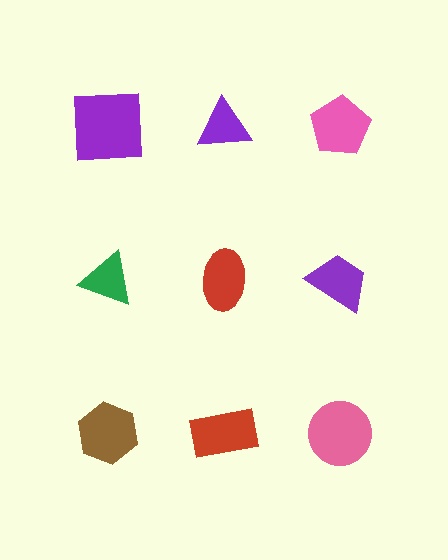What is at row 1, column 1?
A purple square.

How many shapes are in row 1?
3 shapes.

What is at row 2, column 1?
A green triangle.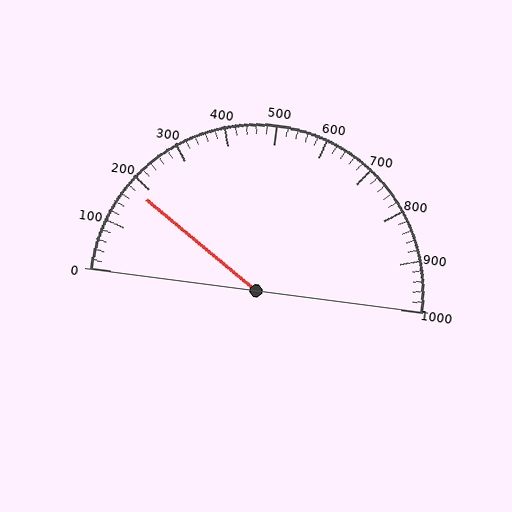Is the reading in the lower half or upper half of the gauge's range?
The reading is in the lower half of the range (0 to 1000).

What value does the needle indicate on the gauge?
The needle indicates approximately 180.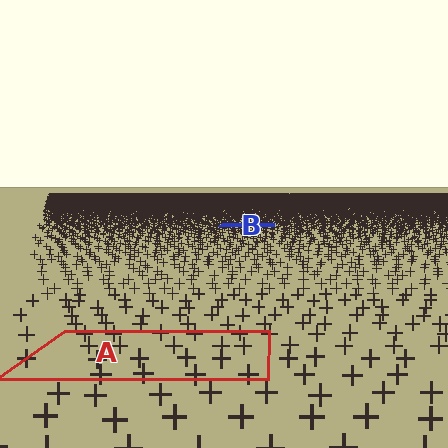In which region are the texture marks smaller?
The texture marks are smaller in region B, because it is farther away.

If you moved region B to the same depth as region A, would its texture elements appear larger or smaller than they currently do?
They would appear larger. At a closer depth, the same texture elements are projected at a bigger on-screen size.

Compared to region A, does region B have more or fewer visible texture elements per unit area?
Region B has more texture elements per unit area — they are packed more densely because it is farther away.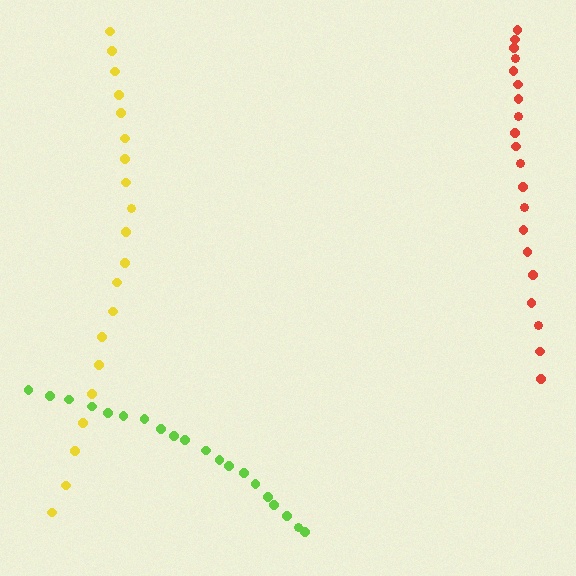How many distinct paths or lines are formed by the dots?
There are 3 distinct paths.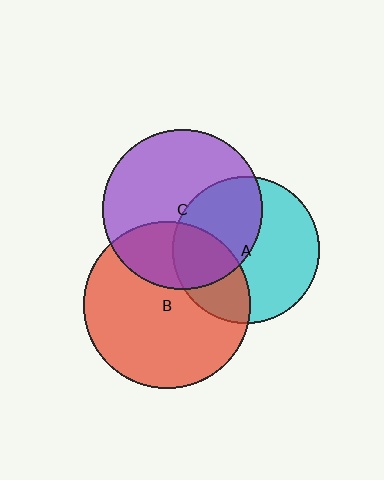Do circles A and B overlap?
Yes.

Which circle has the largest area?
Circle B (red).